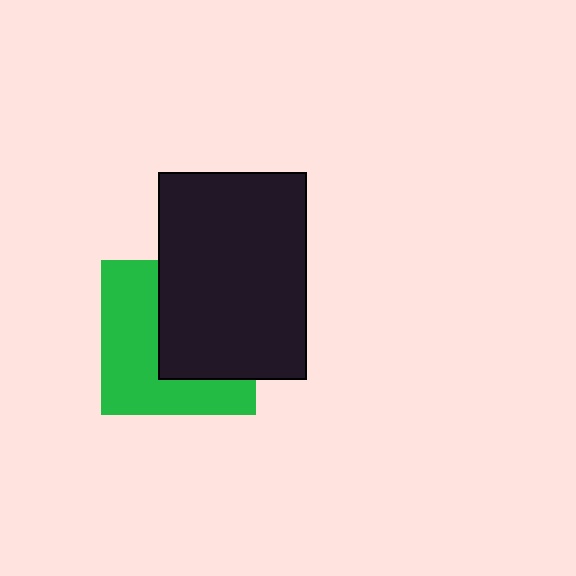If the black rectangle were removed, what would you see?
You would see the complete green square.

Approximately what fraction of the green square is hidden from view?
Roughly 49% of the green square is hidden behind the black rectangle.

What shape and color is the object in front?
The object in front is a black rectangle.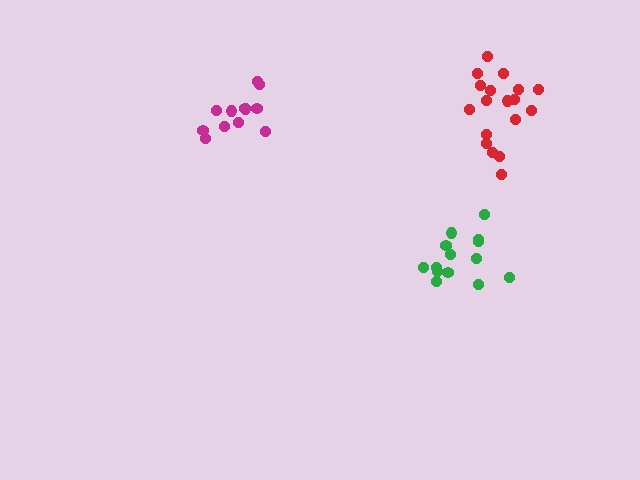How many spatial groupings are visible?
There are 3 spatial groupings.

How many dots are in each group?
Group 1: 12 dots, Group 2: 14 dots, Group 3: 18 dots (44 total).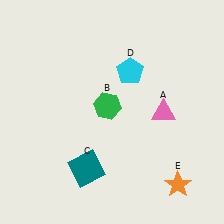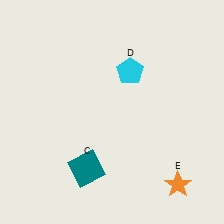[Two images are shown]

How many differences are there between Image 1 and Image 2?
There are 2 differences between the two images.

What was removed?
The pink triangle (A), the green hexagon (B) were removed in Image 2.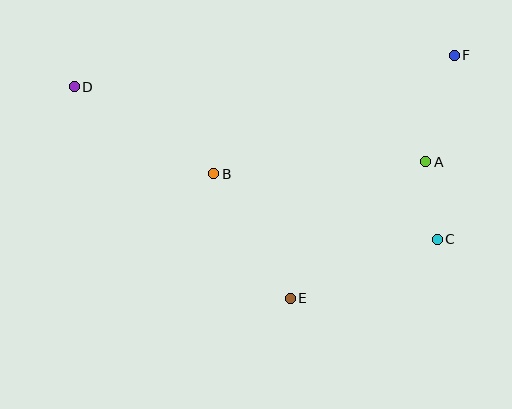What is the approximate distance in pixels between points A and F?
The distance between A and F is approximately 110 pixels.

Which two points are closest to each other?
Points A and C are closest to each other.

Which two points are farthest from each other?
Points C and D are farthest from each other.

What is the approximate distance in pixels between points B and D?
The distance between B and D is approximately 164 pixels.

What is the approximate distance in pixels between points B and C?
The distance between B and C is approximately 233 pixels.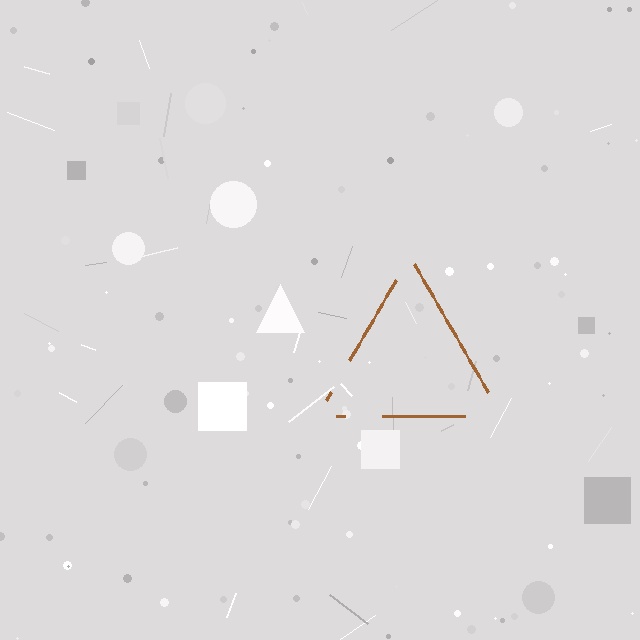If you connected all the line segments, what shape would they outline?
They would outline a triangle.